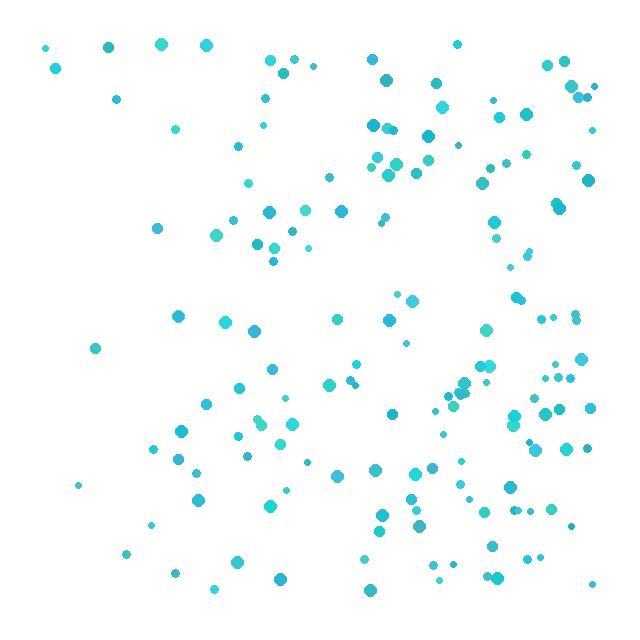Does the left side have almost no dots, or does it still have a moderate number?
Still a moderate number, just noticeably fewer than the right.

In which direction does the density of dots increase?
From left to right, with the right side densest.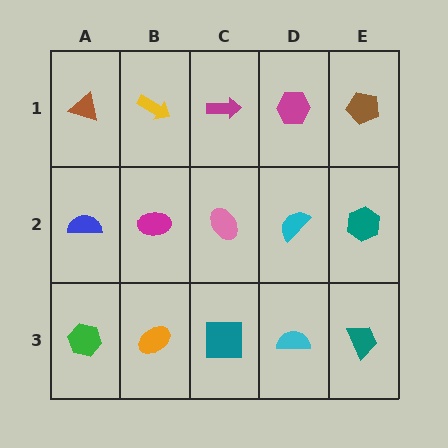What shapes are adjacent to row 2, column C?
A magenta arrow (row 1, column C), a teal square (row 3, column C), a magenta ellipse (row 2, column B), a cyan semicircle (row 2, column D).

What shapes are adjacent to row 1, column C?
A pink ellipse (row 2, column C), a yellow arrow (row 1, column B), a magenta hexagon (row 1, column D).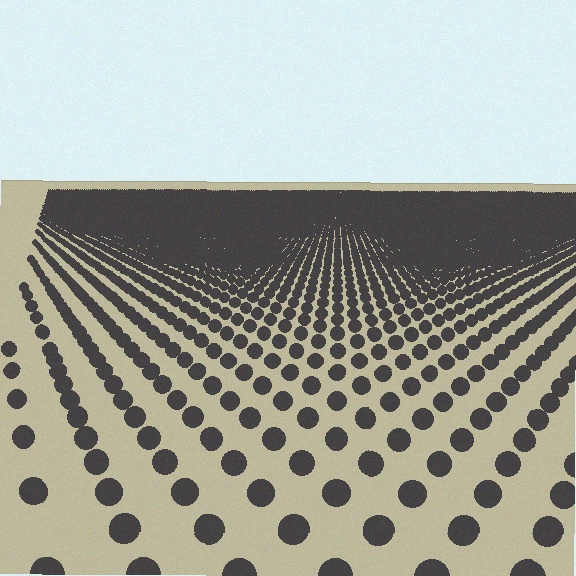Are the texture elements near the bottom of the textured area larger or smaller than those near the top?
Larger. Near the bottom, elements are closer to the viewer and appear at a bigger on-screen size.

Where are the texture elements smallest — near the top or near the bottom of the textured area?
Near the top.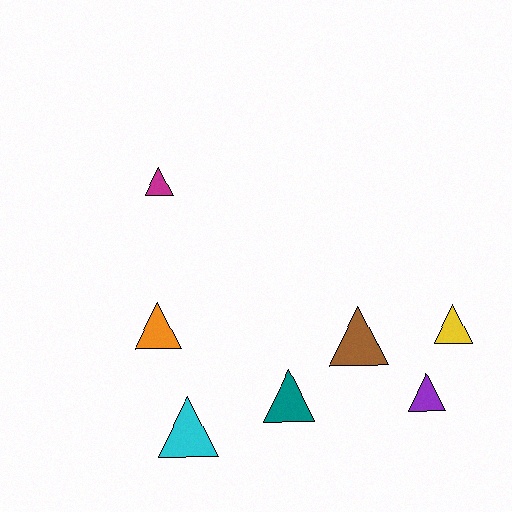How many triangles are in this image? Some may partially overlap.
There are 7 triangles.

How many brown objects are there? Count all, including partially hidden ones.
There is 1 brown object.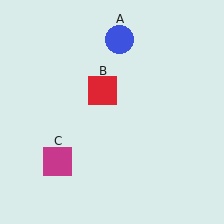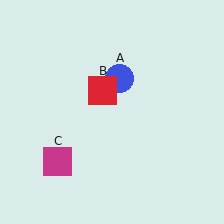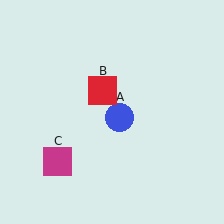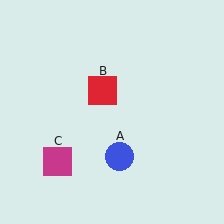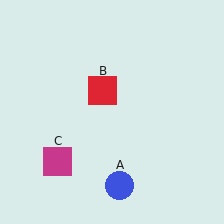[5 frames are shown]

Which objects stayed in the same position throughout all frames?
Red square (object B) and magenta square (object C) remained stationary.